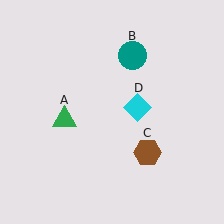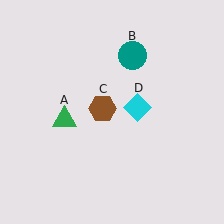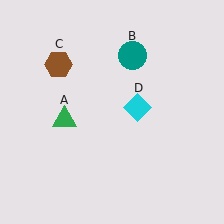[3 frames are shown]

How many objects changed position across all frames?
1 object changed position: brown hexagon (object C).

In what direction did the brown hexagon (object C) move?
The brown hexagon (object C) moved up and to the left.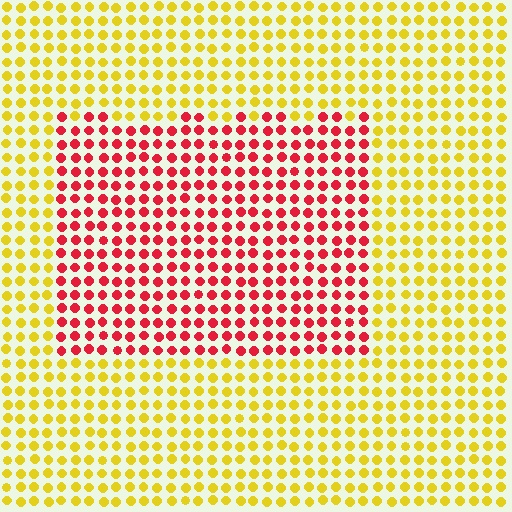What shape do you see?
I see a rectangle.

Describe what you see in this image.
The image is filled with small yellow elements in a uniform arrangement. A rectangle-shaped region is visible where the elements are tinted to a slightly different hue, forming a subtle color boundary.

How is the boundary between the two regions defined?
The boundary is defined purely by a slight shift in hue (about 63 degrees). Spacing, size, and orientation are identical on both sides.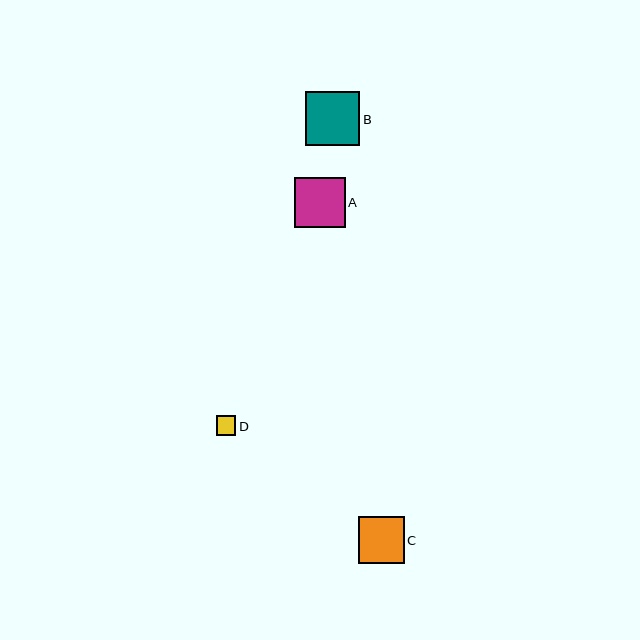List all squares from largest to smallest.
From largest to smallest: B, A, C, D.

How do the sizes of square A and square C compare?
Square A and square C are approximately the same size.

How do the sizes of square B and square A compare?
Square B and square A are approximately the same size.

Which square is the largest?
Square B is the largest with a size of approximately 54 pixels.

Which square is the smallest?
Square D is the smallest with a size of approximately 19 pixels.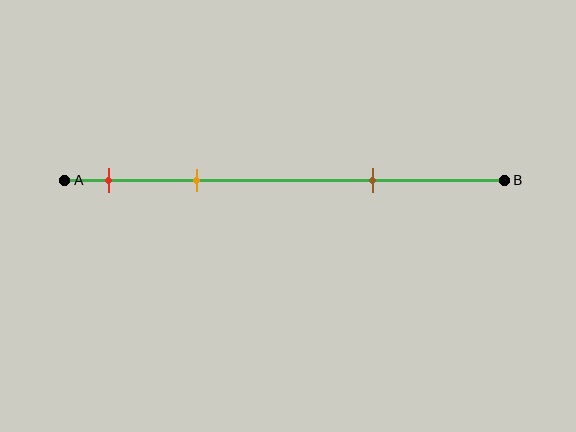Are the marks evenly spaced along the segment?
No, the marks are not evenly spaced.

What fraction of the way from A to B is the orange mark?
The orange mark is approximately 30% (0.3) of the way from A to B.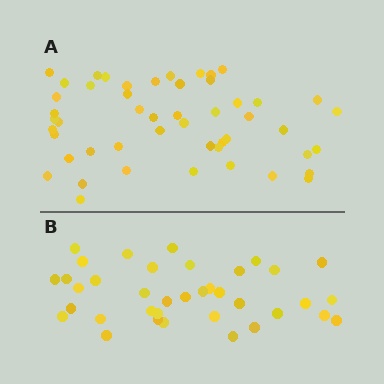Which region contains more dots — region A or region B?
Region A (the top region) has more dots.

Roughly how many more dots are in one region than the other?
Region A has approximately 15 more dots than region B.